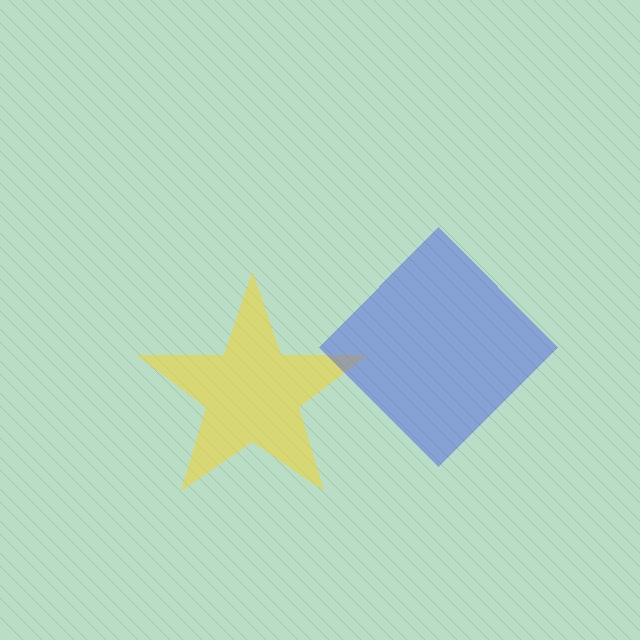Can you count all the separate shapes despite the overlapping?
Yes, there are 2 separate shapes.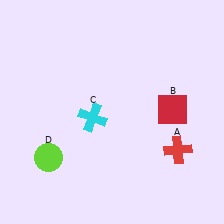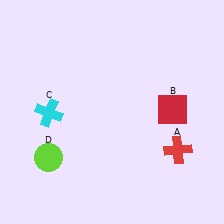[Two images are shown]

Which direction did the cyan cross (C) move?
The cyan cross (C) moved left.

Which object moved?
The cyan cross (C) moved left.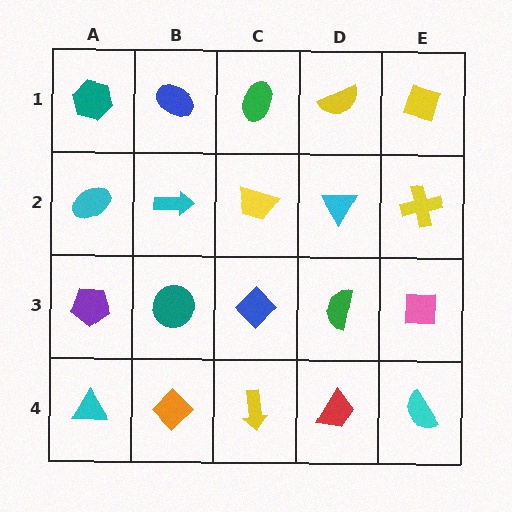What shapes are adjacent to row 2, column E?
A yellow diamond (row 1, column E), a pink square (row 3, column E), a cyan triangle (row 2, column D).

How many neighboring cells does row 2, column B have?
4.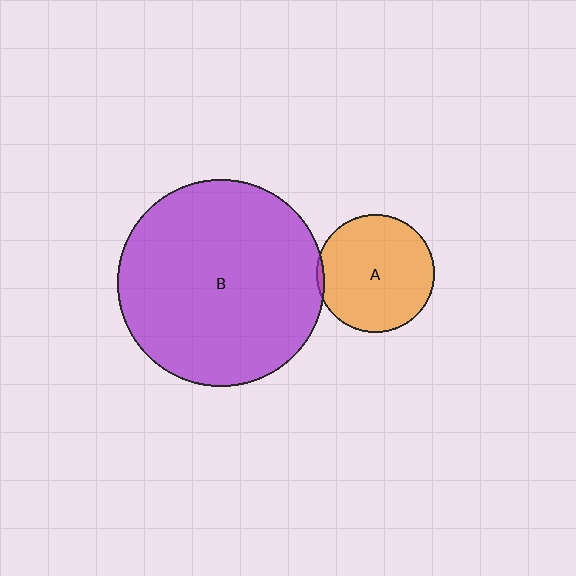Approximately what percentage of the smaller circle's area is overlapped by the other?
Approximately 5%.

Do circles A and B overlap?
Yes.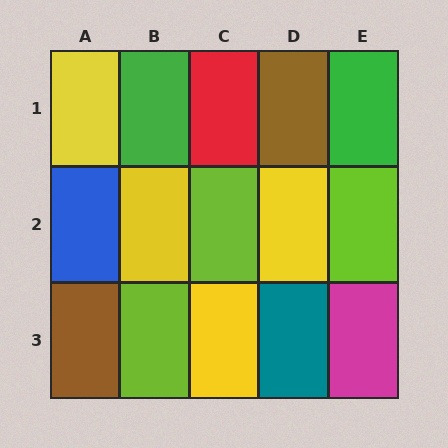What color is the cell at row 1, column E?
Green.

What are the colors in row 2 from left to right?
Blue, yellow, lime, yellow, lime.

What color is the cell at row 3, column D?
Teal.